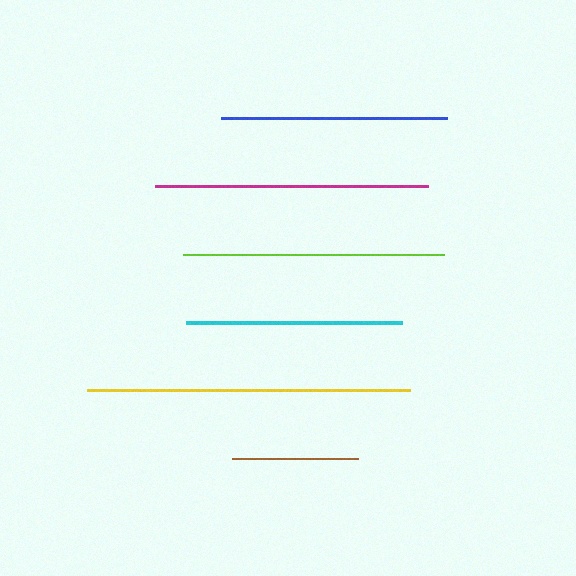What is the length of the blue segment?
The blue segment is approximately 227 pixels long.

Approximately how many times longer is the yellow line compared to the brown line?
The yellow line is approximately 2.6 times the length of the brown line.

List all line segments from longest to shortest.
From longest to shortest: yellow, magenta, lime, blue, cyan, brown.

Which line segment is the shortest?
The brown line is the shortest at approximately 126 pixels.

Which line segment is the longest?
The yellow line is the longest at approximately 323 pixels.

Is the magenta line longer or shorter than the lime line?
The magenta line is longer than the lime line.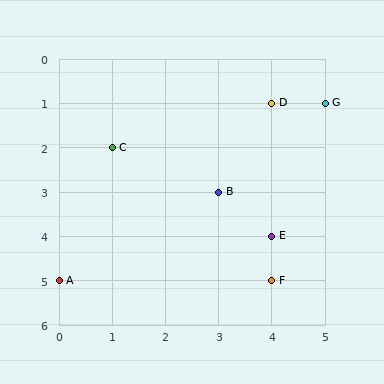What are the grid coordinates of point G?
Point G is at grid coordinates (5, 1).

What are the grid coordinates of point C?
Point C is at grid coordinates (1, 2).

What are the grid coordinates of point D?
Point D is at grid coordinates (4, 1).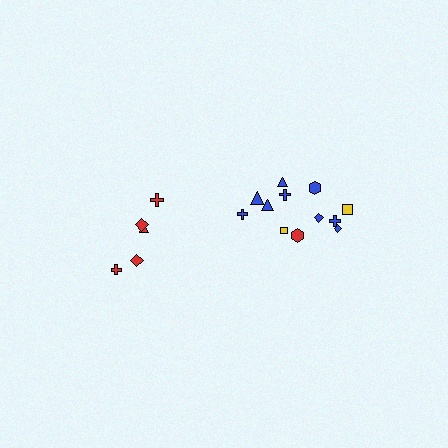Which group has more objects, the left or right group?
The right group.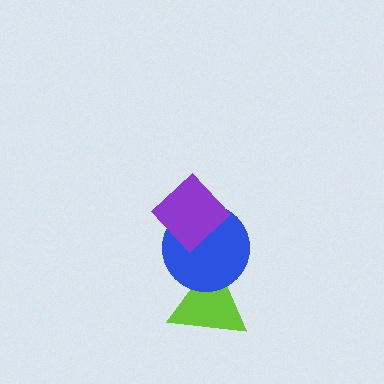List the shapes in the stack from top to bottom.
From top to bottom: the purple diamond, the blue circle, the lime triangle.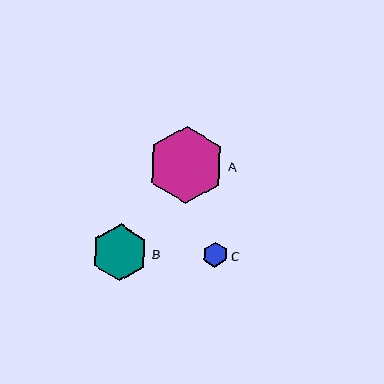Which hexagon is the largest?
Hexagon A is the largest with a size of approximately 77 pixels.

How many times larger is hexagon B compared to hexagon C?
Hexagon B is approximately 2.3 times the size of hexagon C.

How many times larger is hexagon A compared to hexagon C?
Hexagon A is approximately 3.1 times the size of hexagon C.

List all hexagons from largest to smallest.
From largest to smallest: A, B, C.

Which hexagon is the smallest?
Hexagon C is the smallest with a size of approximately 25 pixels.